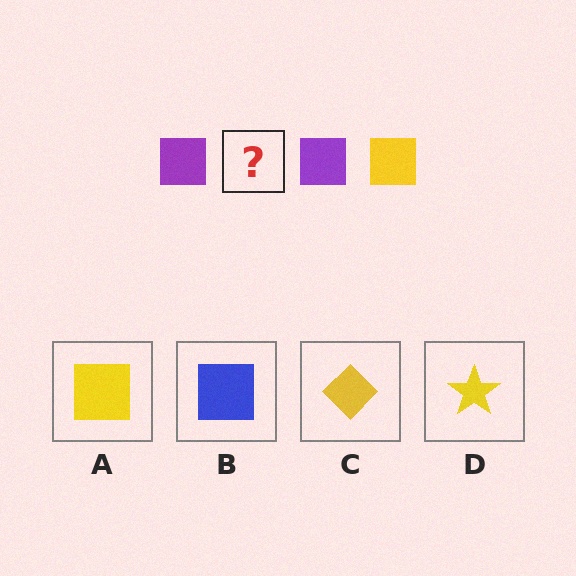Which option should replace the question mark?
Option A.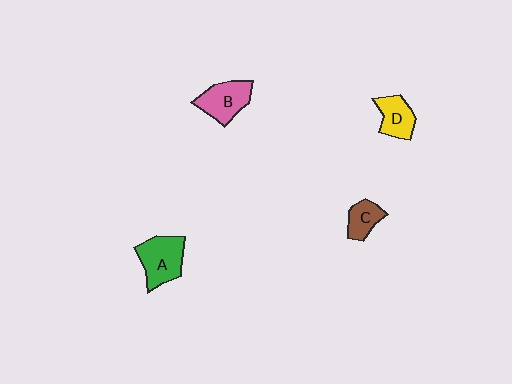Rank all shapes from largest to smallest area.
From largest to smallest: A (green), B (pink), D (yellow), C (brown).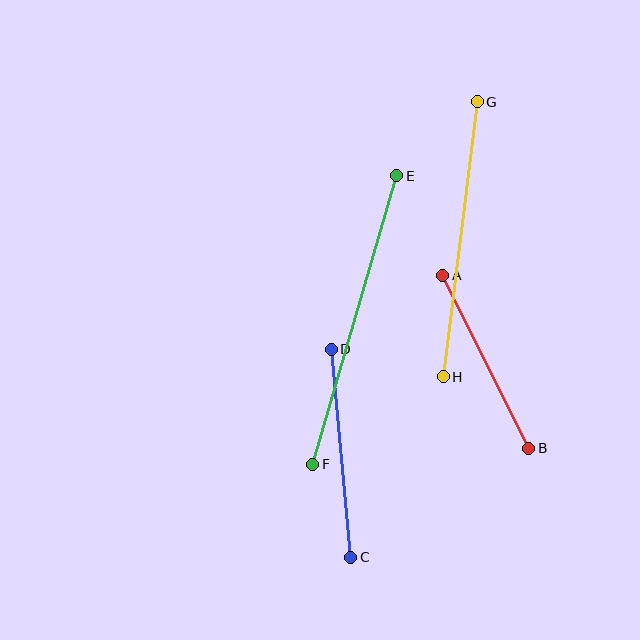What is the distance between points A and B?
The distance is approximately 193 pixels.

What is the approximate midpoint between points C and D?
The midpoint is at approximately (341, 453) pixels.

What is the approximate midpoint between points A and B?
The midpoint is at approximately (486, 362) pixels.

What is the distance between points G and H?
The distance is approximately 277 pixels.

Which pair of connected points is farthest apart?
Points E and F are farthest apart.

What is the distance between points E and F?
The distance is approximately 301 pixels.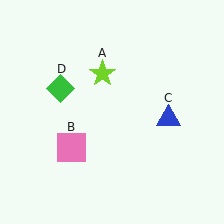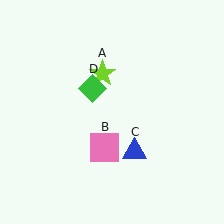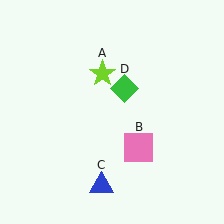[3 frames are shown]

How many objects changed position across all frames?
3 objects changed position: pink square (object B), blue triangle (object C), green diamond (object D).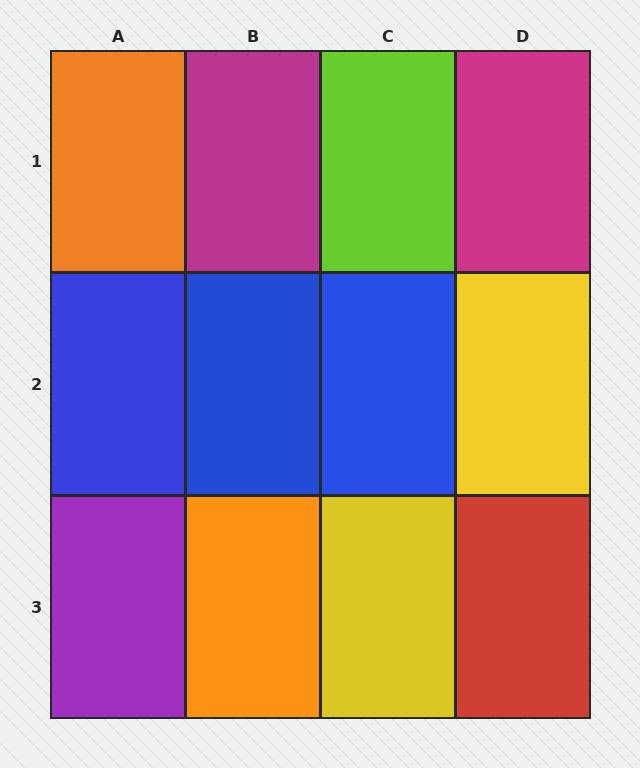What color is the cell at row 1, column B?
Magenta.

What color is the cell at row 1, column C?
Lime.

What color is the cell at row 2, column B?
Blue.